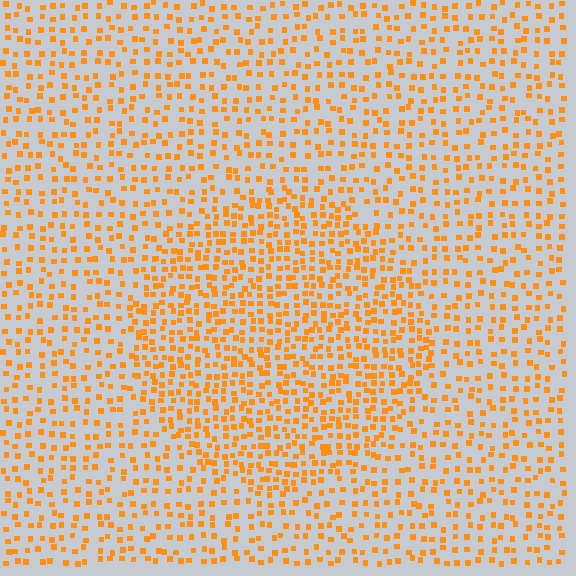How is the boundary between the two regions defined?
The boundary is defined by a change in element density (approximately 1.7x ratio). All elements are the same color, size, and shape.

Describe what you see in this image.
The image contains small orange elements arranged at two different densities. A circle-shaped region is visible where the elements are more densely packed than the surrounding area.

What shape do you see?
I see a circle.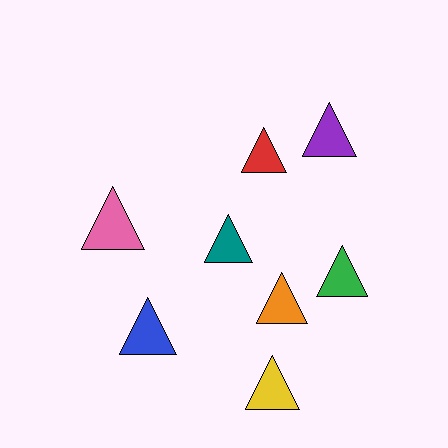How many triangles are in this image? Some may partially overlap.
There are 8 triangles.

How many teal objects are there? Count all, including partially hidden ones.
There is 1 teal object.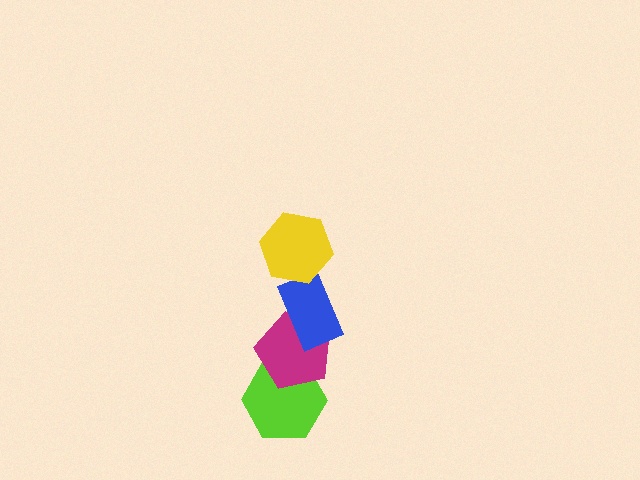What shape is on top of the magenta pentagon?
The blue rectangle is on top of the magenta pentagon.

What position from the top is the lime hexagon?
The lime hexagon is 4th from the top.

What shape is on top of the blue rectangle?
The yellow hexagon is on top of the blue rectangle.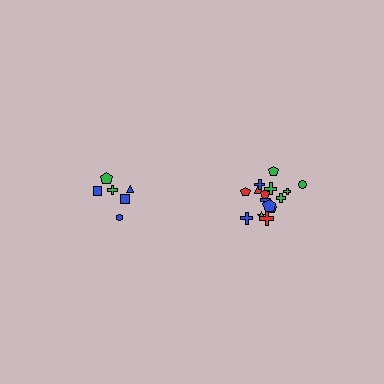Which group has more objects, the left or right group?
The right group.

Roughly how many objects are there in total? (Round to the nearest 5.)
Roughly 20 objects in total.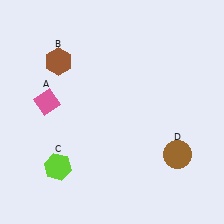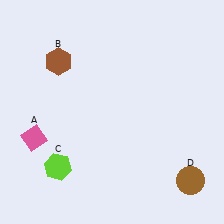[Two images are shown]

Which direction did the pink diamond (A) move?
The pink diamond (A) moved down.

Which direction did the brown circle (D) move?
The brown circle (D) moved down.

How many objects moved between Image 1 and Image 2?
2 objects moved between the two images.